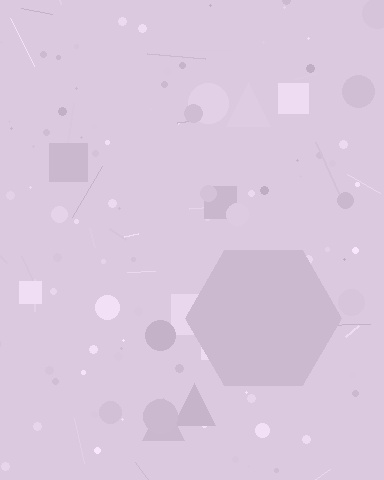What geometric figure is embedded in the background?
A hexagon is embedded in the background.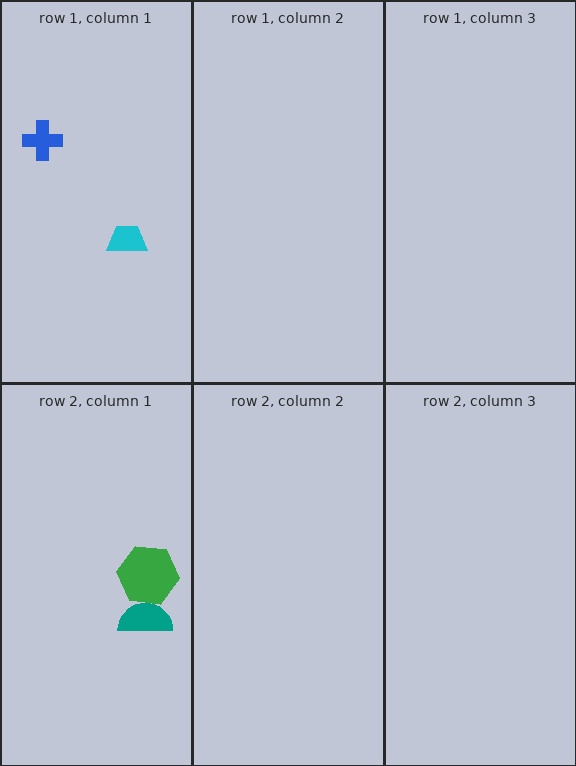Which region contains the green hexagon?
The row 2, column 1 region.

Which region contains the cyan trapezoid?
The row 1, column 1 region.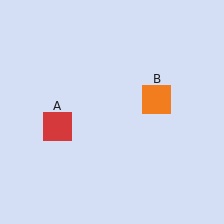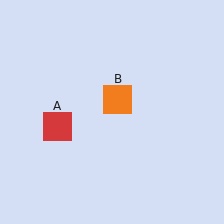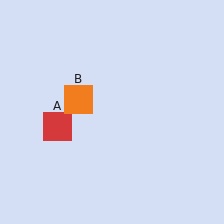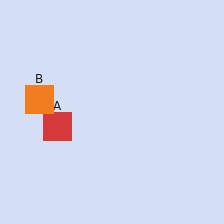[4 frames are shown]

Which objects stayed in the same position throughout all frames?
Red square (object A) remained stationary.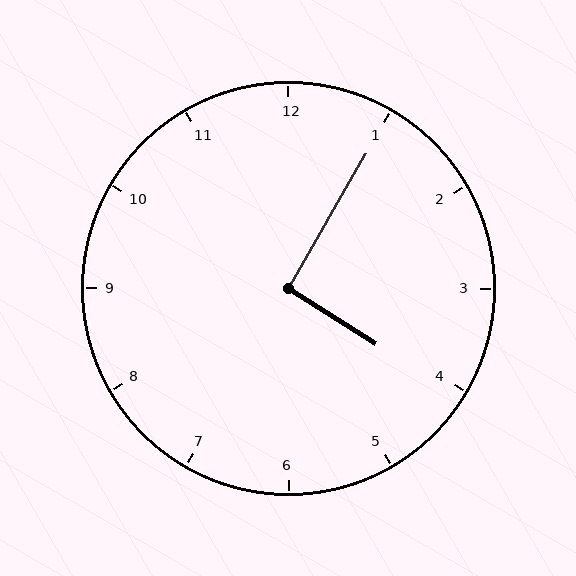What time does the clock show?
4:05.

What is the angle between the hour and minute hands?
Approximately 92 degrees.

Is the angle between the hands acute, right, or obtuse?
It is right.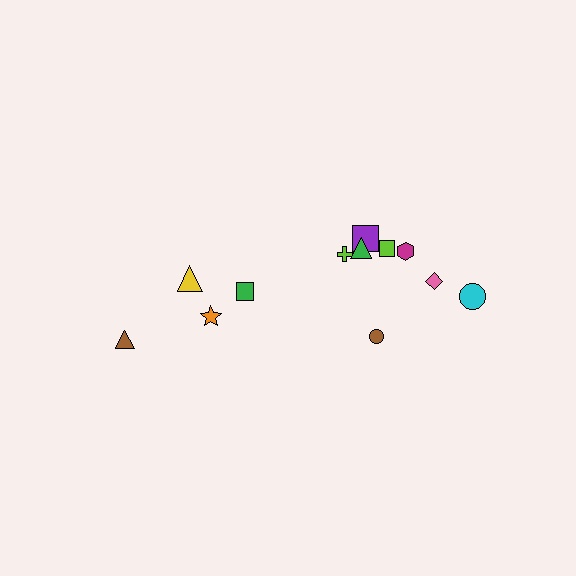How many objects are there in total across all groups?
There are 12 objects.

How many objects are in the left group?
There are 4 objects.